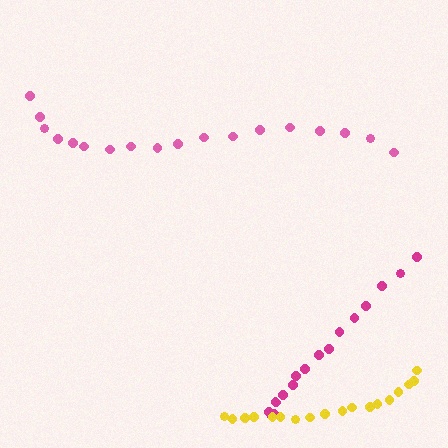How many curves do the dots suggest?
There are 3 distinct paths.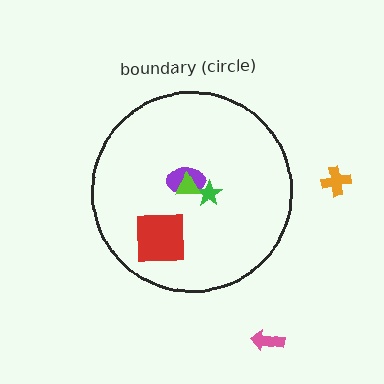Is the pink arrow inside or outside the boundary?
Outside.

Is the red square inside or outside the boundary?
Inside.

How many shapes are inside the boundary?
4 inside, 2 outside.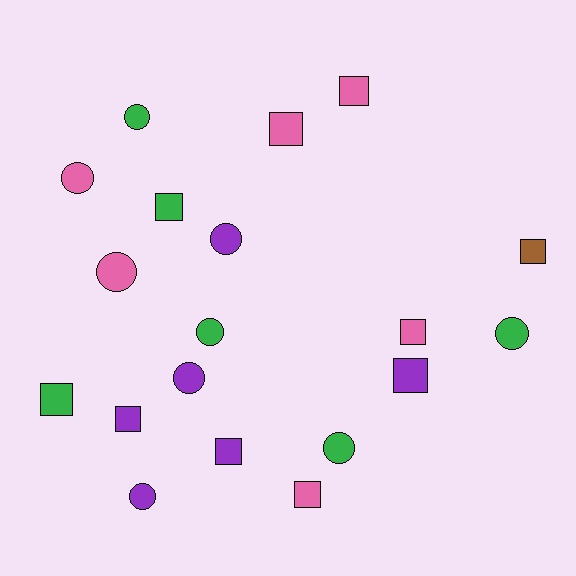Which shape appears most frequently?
Square, with 10 objects.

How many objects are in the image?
There are 19 objects.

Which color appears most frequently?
Pink, with 6 objects.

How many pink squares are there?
There are 4 pink squares.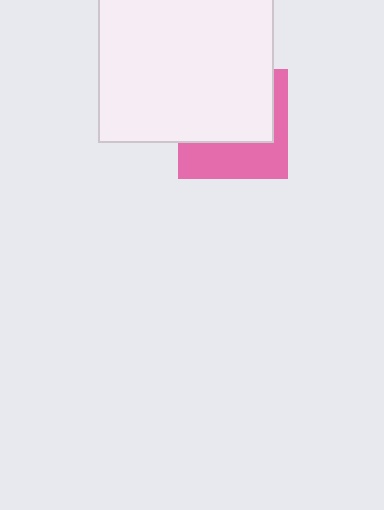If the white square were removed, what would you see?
You would see the complete pink square.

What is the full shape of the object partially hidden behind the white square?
The partially hidden object is a pink square.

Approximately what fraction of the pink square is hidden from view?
Roughly 59% of the pink square is hidden behind the white square.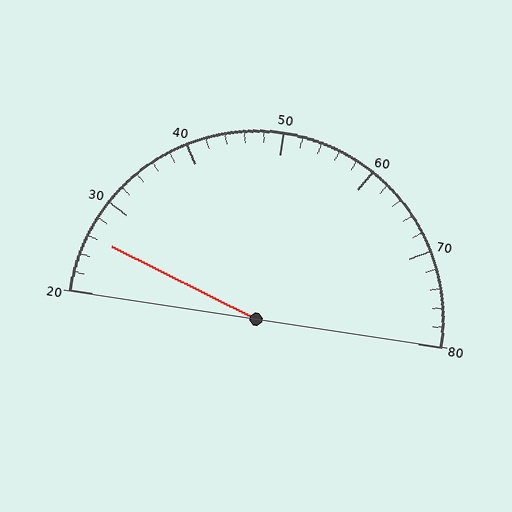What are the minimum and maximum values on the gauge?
The gauge ranges from 20 to 80.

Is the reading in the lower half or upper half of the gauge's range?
The reading is in the lower half of the range (20 to 80).